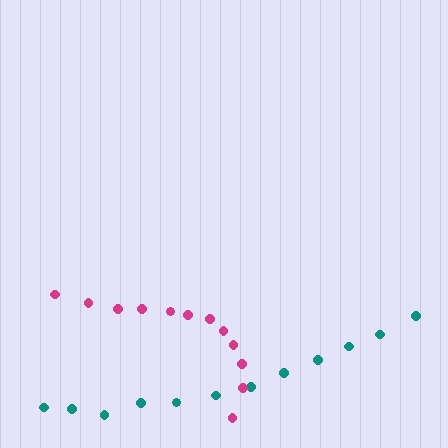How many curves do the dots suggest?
There are 2 distinct paths.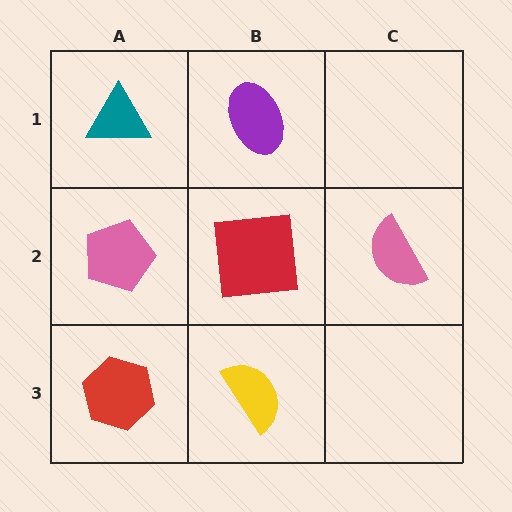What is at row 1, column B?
A purple ellipse.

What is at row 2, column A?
A pink pentagon.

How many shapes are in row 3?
2 shapes.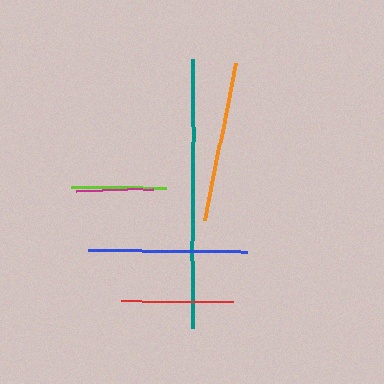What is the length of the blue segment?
The blue segment is approximately 158 pixels long.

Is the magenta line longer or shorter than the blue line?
The blue line is longer than the magenta line.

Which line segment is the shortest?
The magenta line is the shortest at approximately 76 pixels.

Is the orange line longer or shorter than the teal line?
The teal line is longer than the orange line.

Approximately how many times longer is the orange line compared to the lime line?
The orange line is approximately 1.7 times the length of the lime line.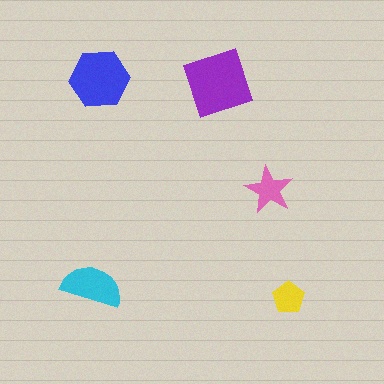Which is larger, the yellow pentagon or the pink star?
The pink star.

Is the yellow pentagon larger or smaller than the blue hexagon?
Smaller.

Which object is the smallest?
The yellow pentagon.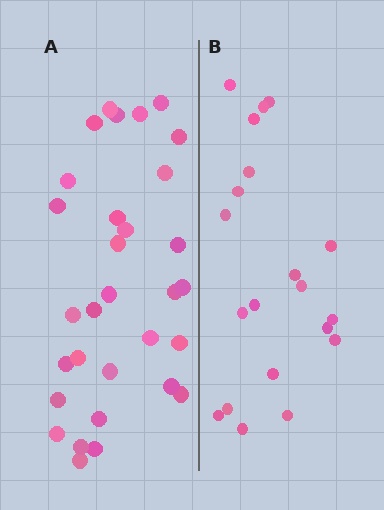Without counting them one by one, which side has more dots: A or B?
Region A (the left region) has more dots.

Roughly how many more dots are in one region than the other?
Region A has roughly 12 or so more dots than region B.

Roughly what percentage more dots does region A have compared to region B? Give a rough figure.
About 55% more.